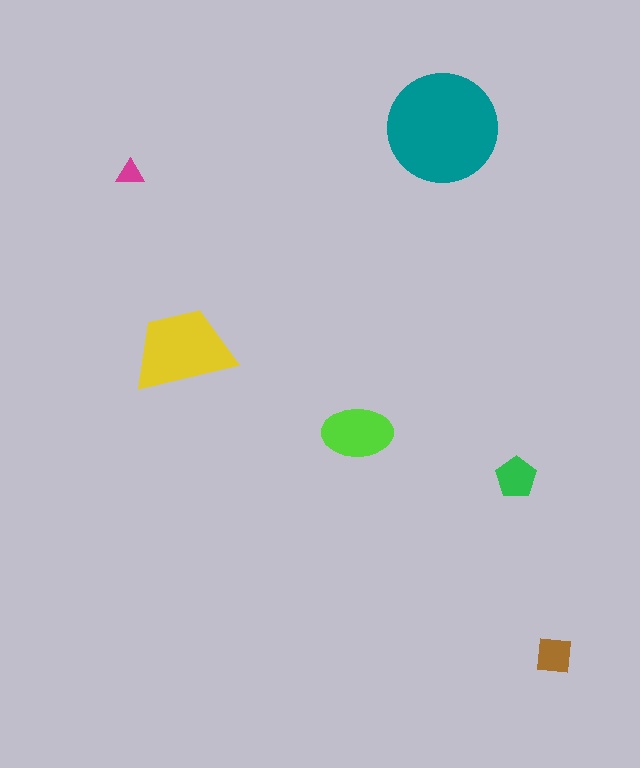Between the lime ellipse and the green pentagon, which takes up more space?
The lime ellipse.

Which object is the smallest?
The magenta triangle.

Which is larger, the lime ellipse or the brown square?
The lime ellipse.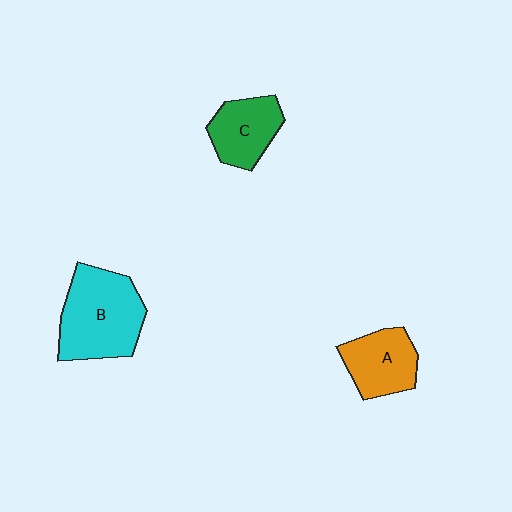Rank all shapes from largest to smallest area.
From largest to smallest: B (cyan), A (orange), C (green).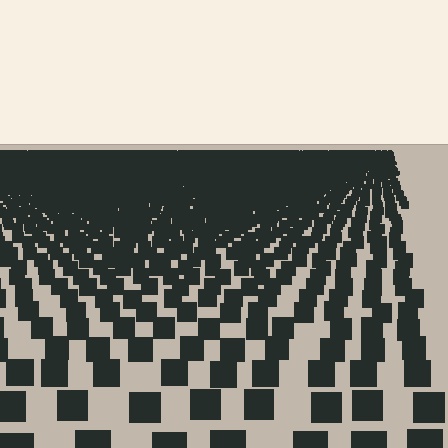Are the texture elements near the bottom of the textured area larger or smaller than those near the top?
Larger. Near the bottom, elements are closer to the viewer and appear at a bigger on-screen size.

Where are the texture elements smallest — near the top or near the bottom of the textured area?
Near the top.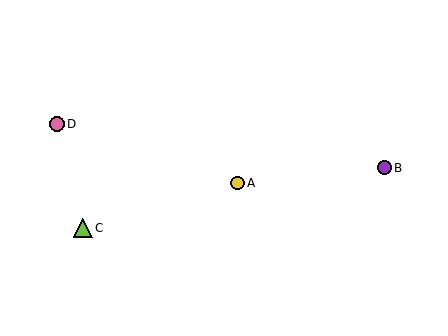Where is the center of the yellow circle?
The center of the yellow circle is at (237, 183).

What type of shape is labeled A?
Shape A is a yellow circle.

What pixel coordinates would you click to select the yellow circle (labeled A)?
Click at (237, 183) to select the yellow circle A.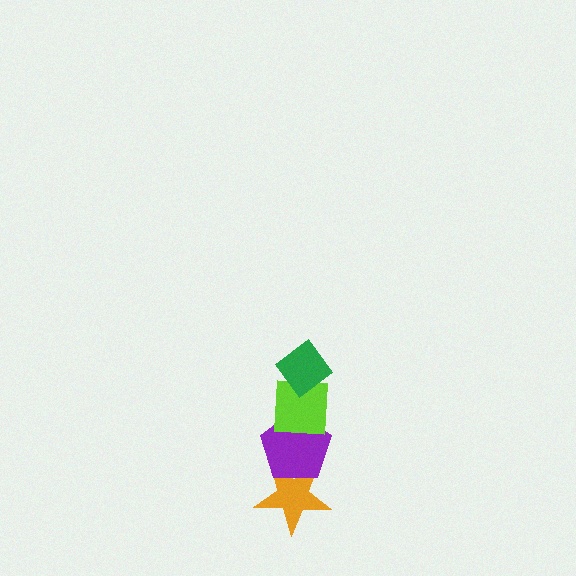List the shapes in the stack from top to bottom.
From top to bottom: the green diamond, the lime square, the purple pentagon, the orange star.